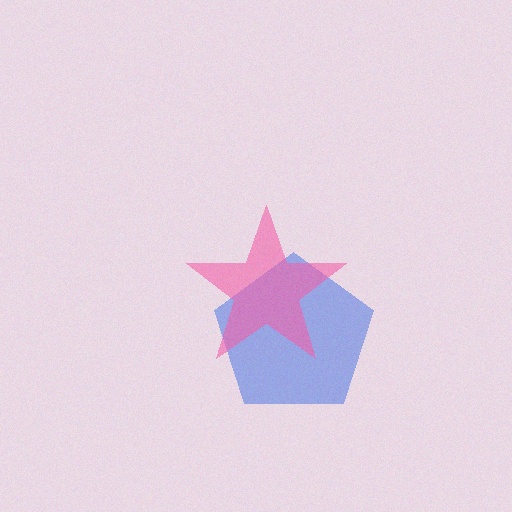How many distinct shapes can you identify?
There are 2 distinct shapes: a blue pentagon, a pink star.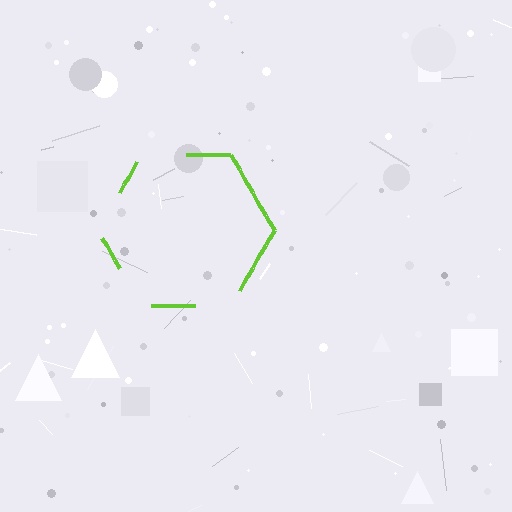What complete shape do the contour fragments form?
The contour fragments form a hexagon.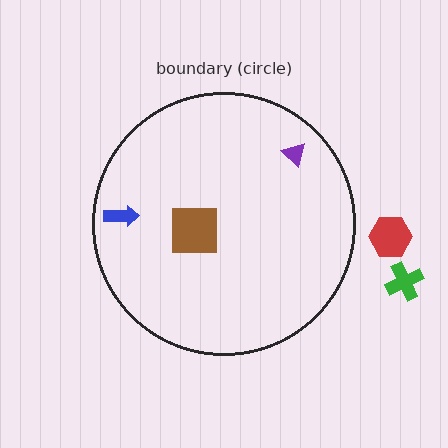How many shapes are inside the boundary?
3 inside, 2 outside.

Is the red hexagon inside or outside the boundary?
Outside.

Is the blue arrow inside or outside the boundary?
Inside.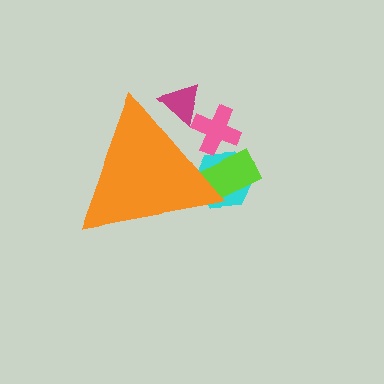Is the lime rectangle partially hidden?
Yes, the lime rectangle is partially hidden behind the orange triangle.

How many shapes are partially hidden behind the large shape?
4 shapes are partially hidden.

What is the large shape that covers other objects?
An orange triangle.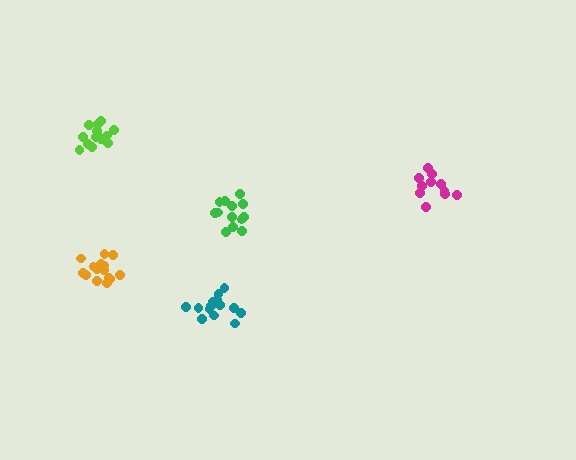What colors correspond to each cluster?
The clusters are colored: green, lime, orange, magenta, teal.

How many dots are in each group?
Group 1: 13 dots, Group 2: 15 dots, Group 3: 15 dots, Group 4: 11 dots, Group 5: 14 dots (68 total).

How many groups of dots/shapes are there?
There are 5 groups.